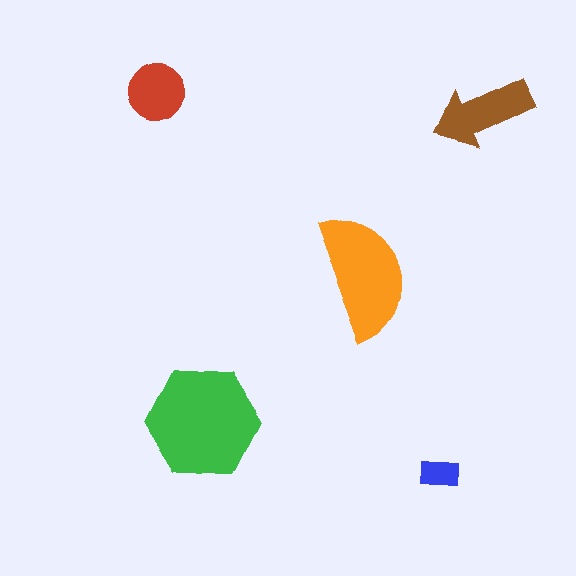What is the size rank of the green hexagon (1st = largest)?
1st.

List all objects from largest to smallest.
The green hexagon, the orange semicircle, the brown arrow, the red circle, the blue rectangle.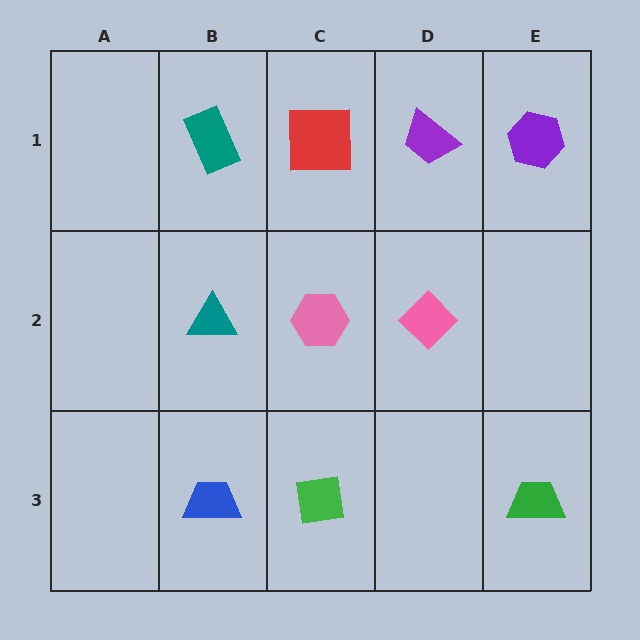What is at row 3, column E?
A green trapezoid.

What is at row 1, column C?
A red square.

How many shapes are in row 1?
4 shapes.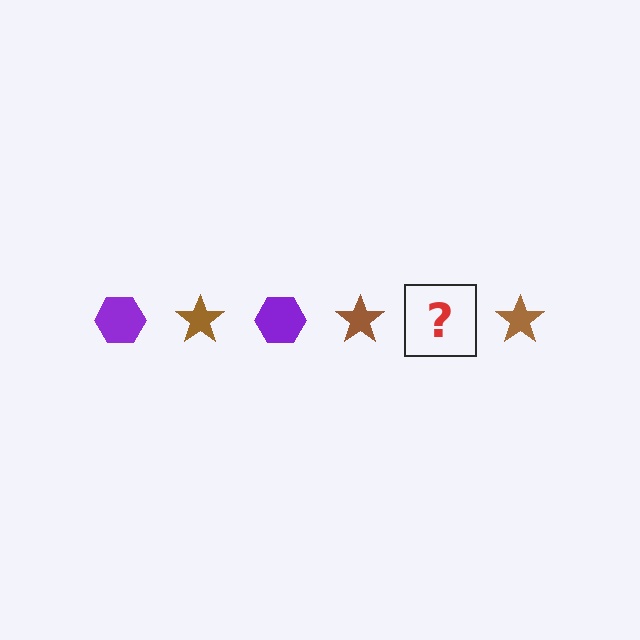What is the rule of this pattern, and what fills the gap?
The rule is that the pattern alternates between purple hexagon and brown star. The gap should be filled with a purple hexagon.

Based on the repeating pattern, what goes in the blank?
The blank should be a purple hexagon.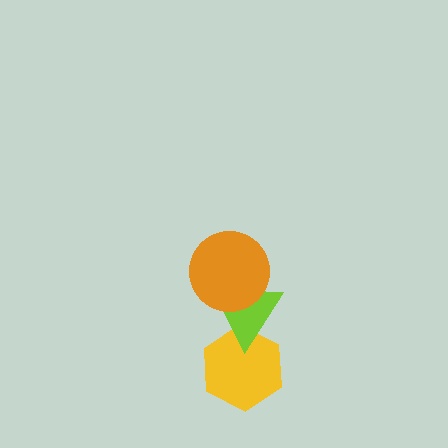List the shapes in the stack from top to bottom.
From top to bottom: the orange circle, the lime triangle, the yellow hexagon.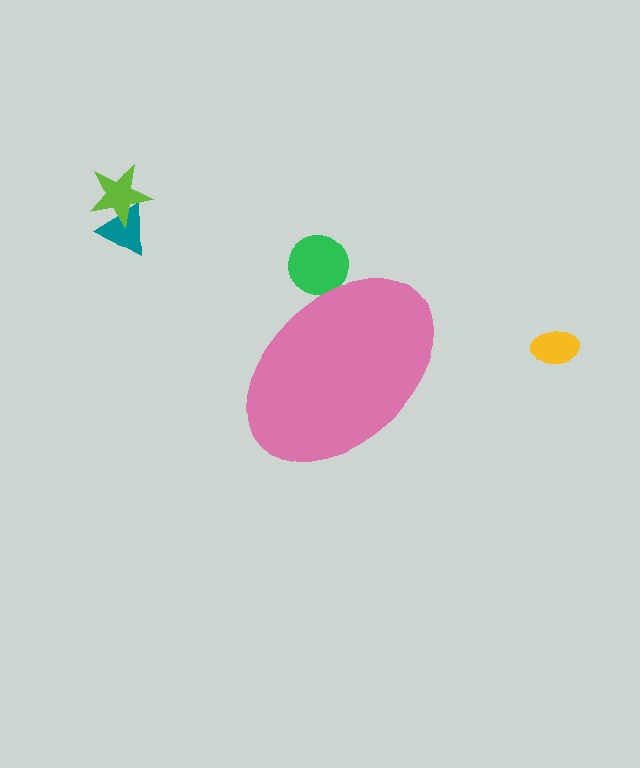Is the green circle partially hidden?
Yes, the green circle is partially hidden behind the pink ellipse.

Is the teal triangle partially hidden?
No, the teal triangle is fully visible.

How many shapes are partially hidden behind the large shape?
1 shape is partially hidden.